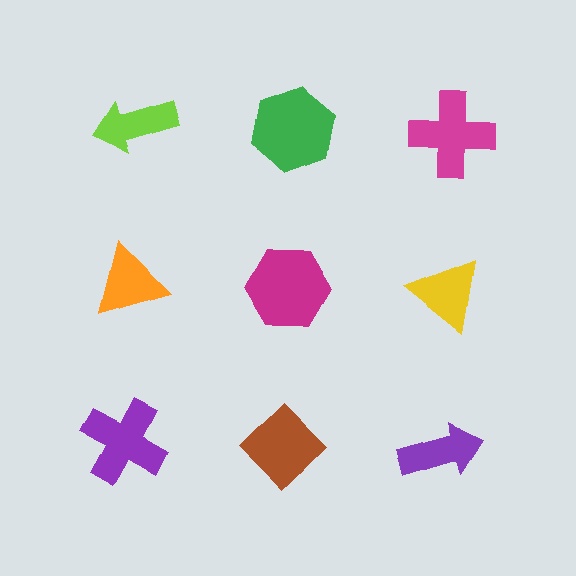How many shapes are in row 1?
3 shapes.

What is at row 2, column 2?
A magenta hexagon.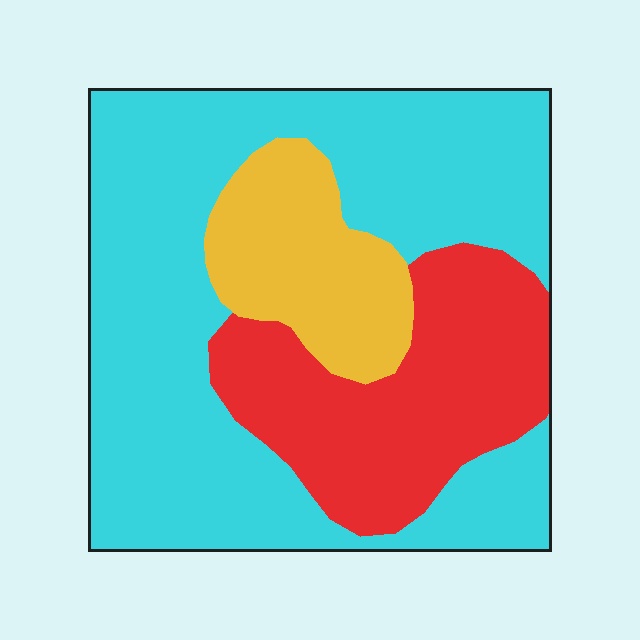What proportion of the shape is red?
Red takes up about one quarter (1/4) of the shape.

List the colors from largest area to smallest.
From largest to smallest: cyan, red, yellow.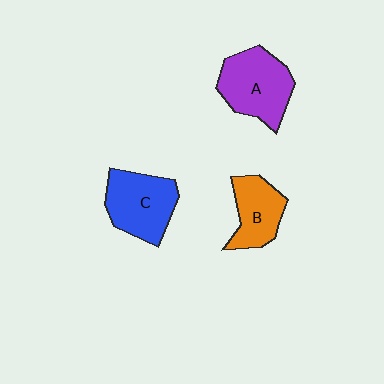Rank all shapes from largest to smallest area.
From largest to smallest: A (purple), C (blue), B (orange).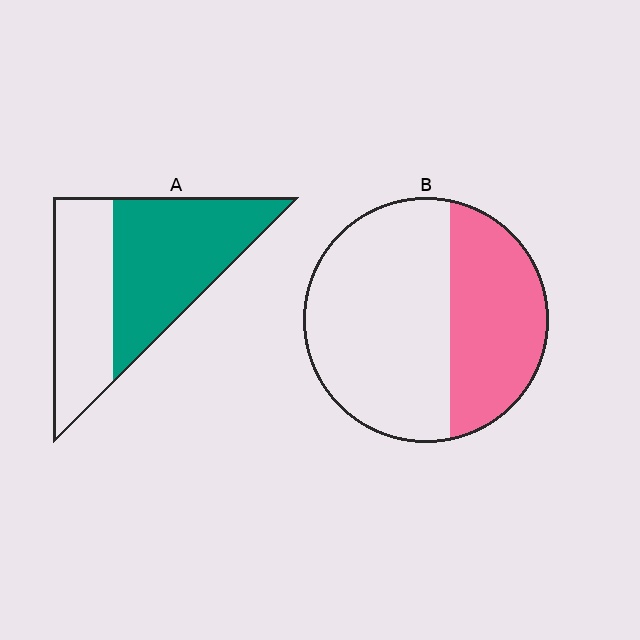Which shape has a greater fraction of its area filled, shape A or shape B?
Shape A.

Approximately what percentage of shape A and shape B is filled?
A is approximately 55% and B is approximately 40%.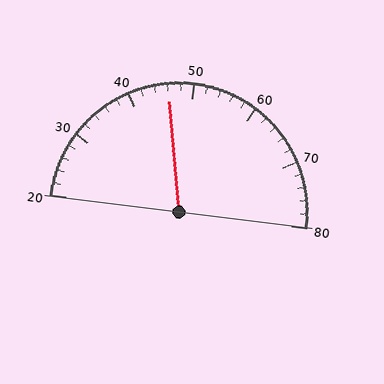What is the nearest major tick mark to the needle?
The nearest major tick mark is 50.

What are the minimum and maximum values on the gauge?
The gauge ranges from 20 to 80.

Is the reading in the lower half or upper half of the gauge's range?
The reading is in the lower half of the range (20 to 80).